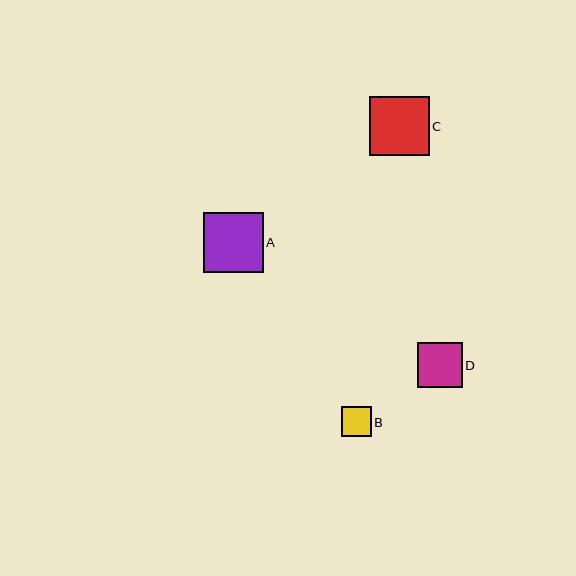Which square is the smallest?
Square B is the smallest with a size of approximately 30 pixels.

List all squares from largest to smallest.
From largest to smallest: A, C, D, B.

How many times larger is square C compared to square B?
Square C is approximately 2.0 times the size of square B.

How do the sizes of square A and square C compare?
Square A and square C are approximately the same size.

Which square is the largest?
Square A is the largest with a size of approximately 60 pixels.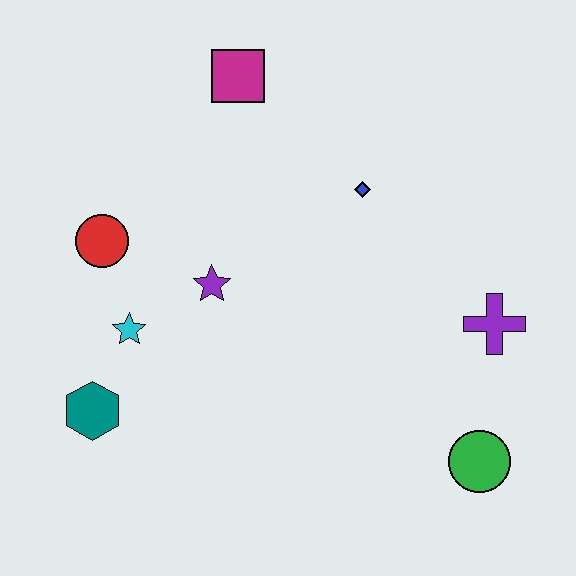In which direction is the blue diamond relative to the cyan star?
The blue diamond is to the right of the cyan star.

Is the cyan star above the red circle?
No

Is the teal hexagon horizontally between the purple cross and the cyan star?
No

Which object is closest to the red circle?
The cyan star is closest to the red circle.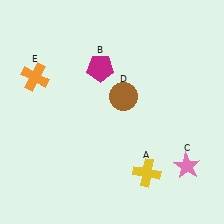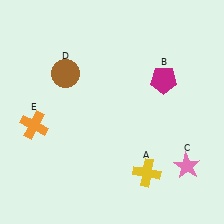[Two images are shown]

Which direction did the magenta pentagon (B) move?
The magenta pentagon (B) moved right.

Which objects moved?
The objects that moved are: the magenta pentagon (B), the brown circle (D), the orange cross (E).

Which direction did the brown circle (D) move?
The brown circle (D) moved left.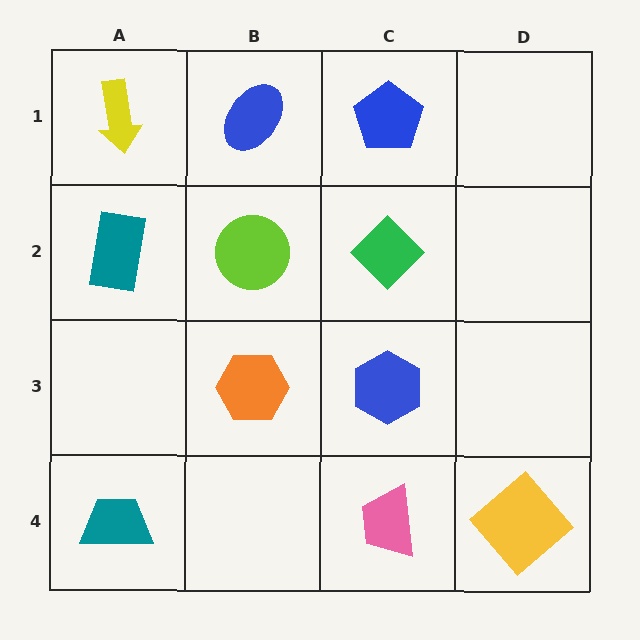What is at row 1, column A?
A yellow arrow.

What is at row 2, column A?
A teal rectangle.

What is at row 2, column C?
A green diamond.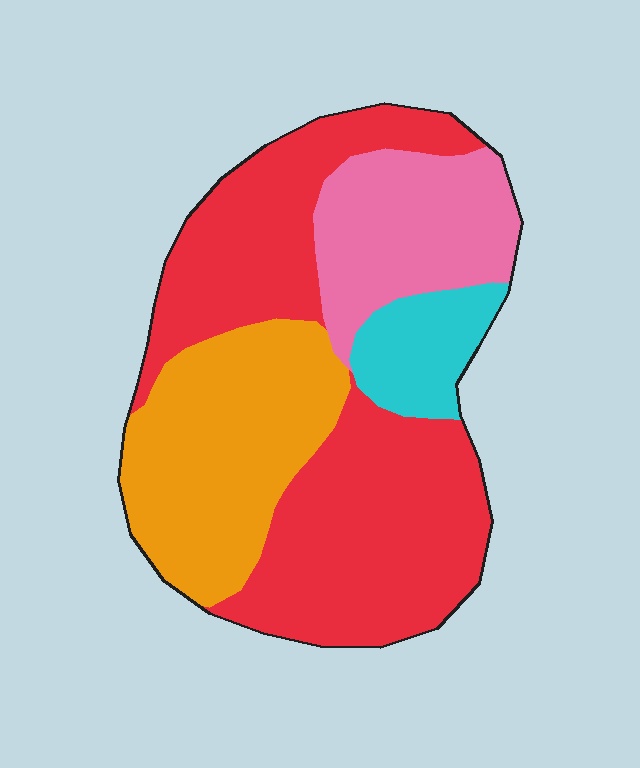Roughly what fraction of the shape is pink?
Pink covers about 20% of the shape.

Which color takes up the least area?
Cyan, at roughly 10%.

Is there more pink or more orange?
Orange.